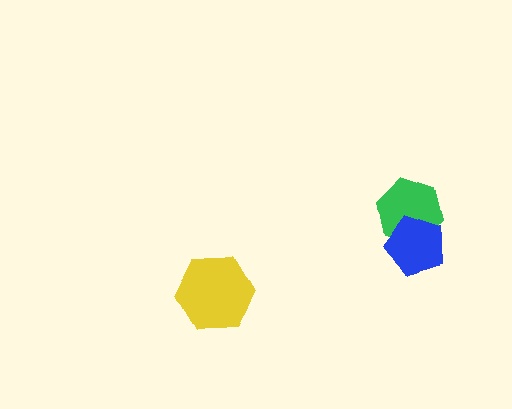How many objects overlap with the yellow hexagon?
0 objects overlap with the yellow hexagon.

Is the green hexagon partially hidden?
Yes, it is partially covered by another shape.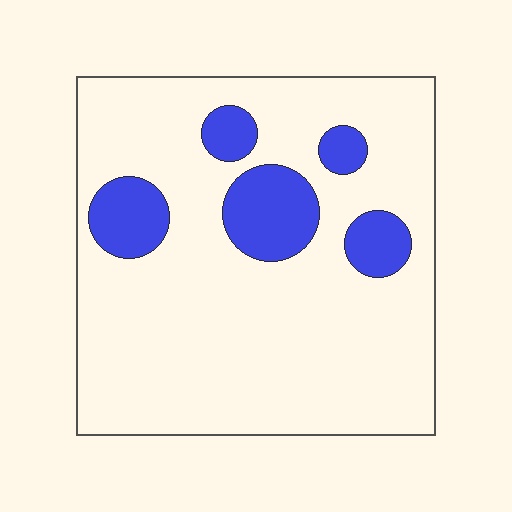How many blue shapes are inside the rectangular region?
5.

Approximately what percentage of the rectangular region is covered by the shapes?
Approximately 15%.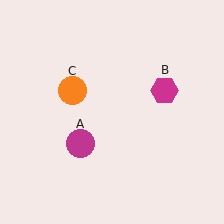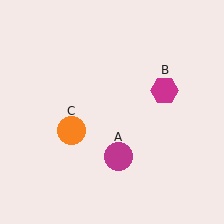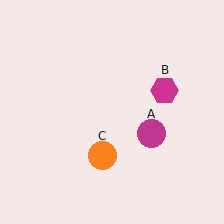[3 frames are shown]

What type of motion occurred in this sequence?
The magenta circle (object A), orange circle (object C) rotated counterclockwise around the center of the scene.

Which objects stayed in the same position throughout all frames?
Magenta hexagon (object B) remained stationary.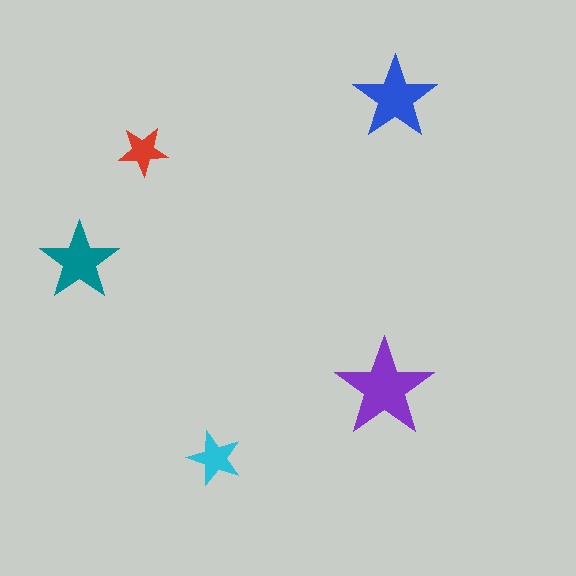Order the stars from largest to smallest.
the purple one, the blue one, the teal one, the cyan one, the red one.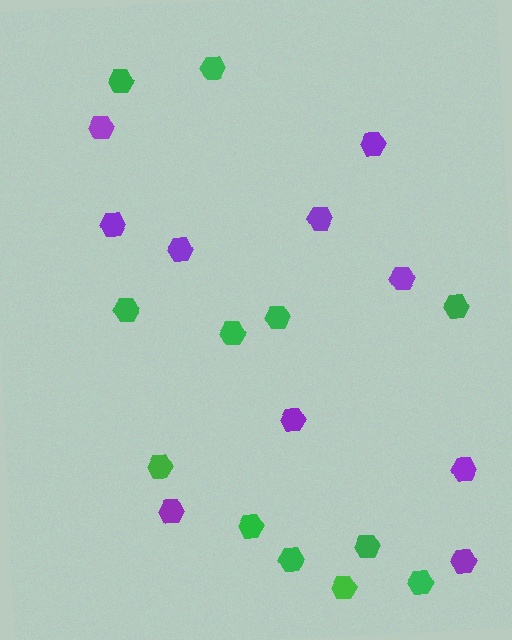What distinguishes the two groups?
There are 2 groups: one group of green hexagons (12) and one group of purple hexagons (10).